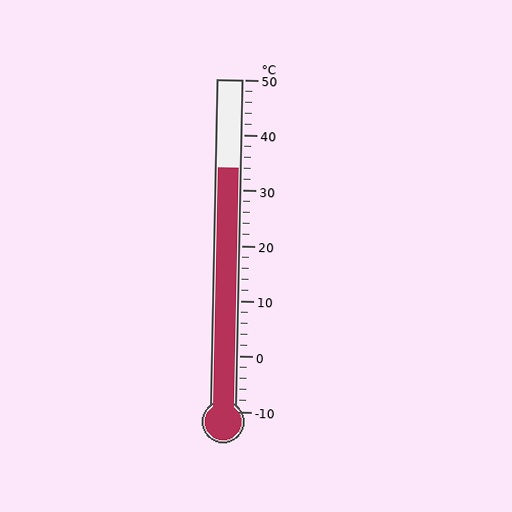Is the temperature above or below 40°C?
The temperature is below 40°C.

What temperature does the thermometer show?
The thermometer shows approximately 34°C.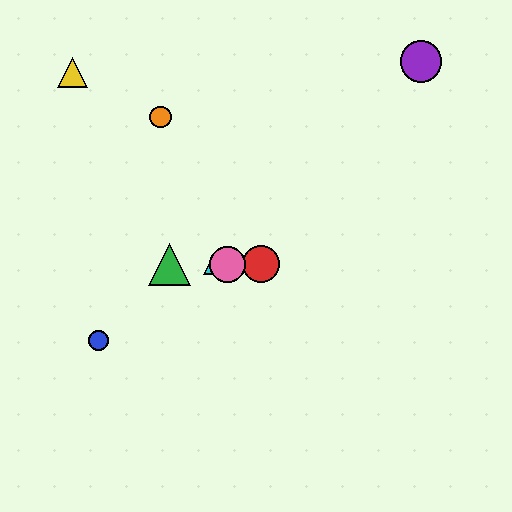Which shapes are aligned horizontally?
The red circle, the green triangle, the cyan triangle, the pink circle are aligned horizontally.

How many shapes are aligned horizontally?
4 shapes (the red circle, the green triangle, the cyan triangle, the pink circle) are aligned horizontally.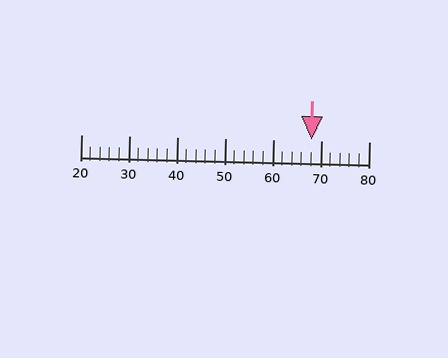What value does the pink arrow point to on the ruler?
The pink arrow points to approximately 68.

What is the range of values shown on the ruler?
The ruler shows values from 20 to 80.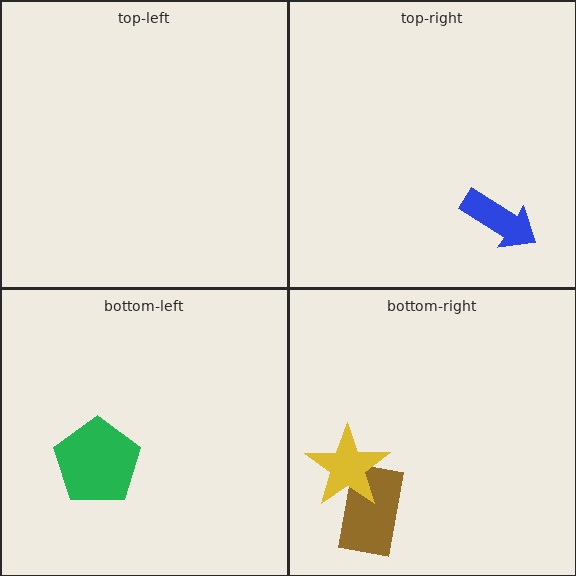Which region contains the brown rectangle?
The bottom-right region.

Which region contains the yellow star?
The bottom-right region.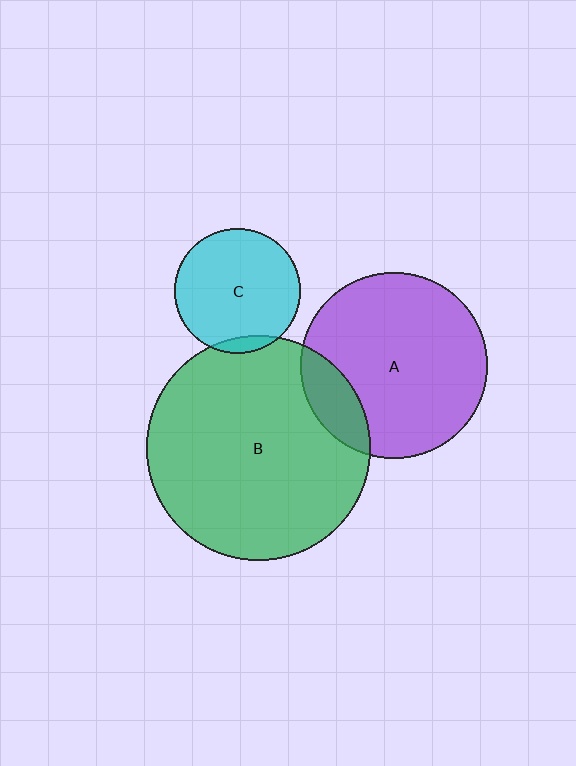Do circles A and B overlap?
Yes.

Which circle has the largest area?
Circle B (green).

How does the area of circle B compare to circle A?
Approximately 1.4 times.